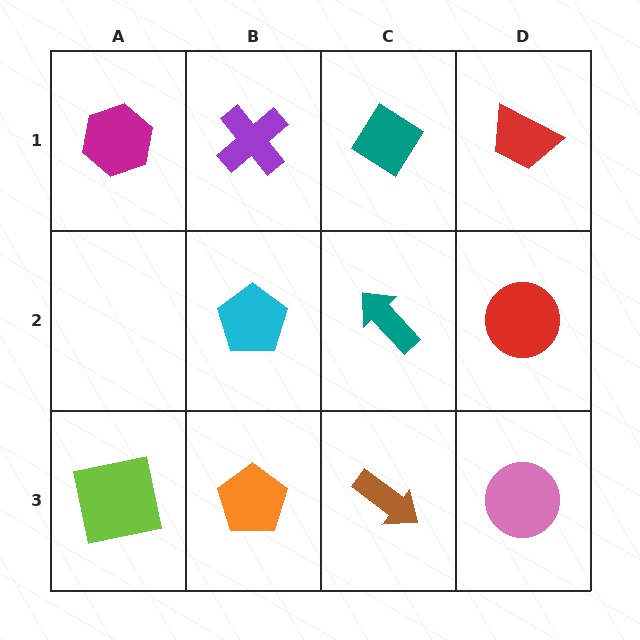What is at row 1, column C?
A teal diamond.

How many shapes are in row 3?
4 shapes.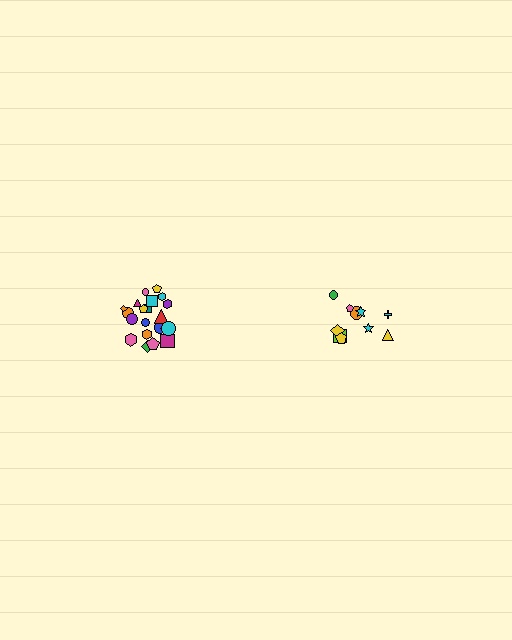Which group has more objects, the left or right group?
The left group.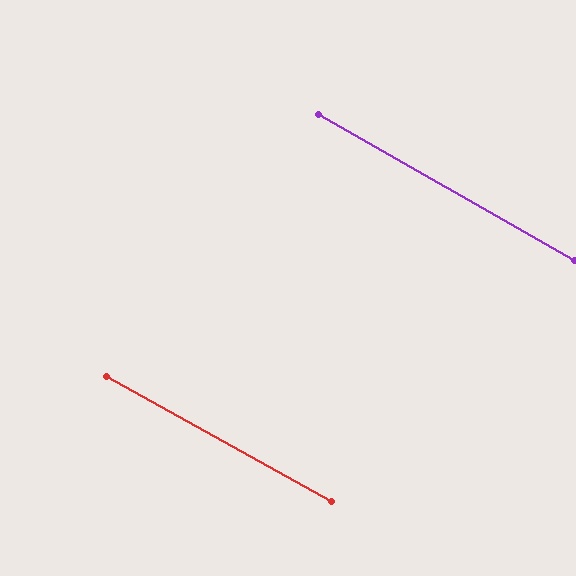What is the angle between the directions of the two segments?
Approximately 1 degree.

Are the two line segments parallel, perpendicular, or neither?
Parallel — their directions differ by only 0.9°.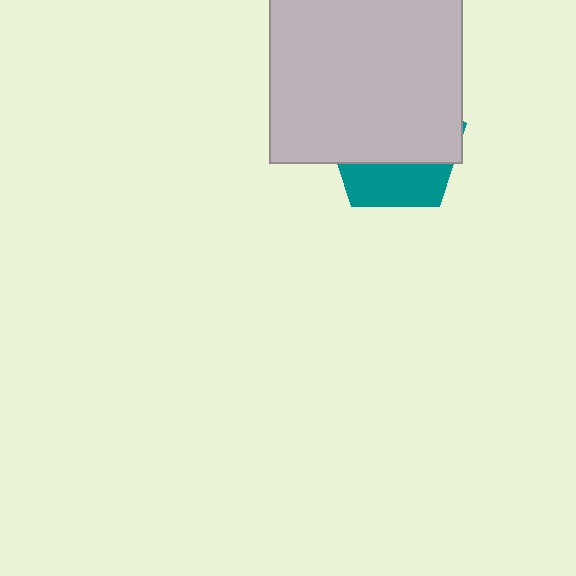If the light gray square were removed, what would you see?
You would see the complete teal pentagon.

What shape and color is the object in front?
The object in front is a light gray square.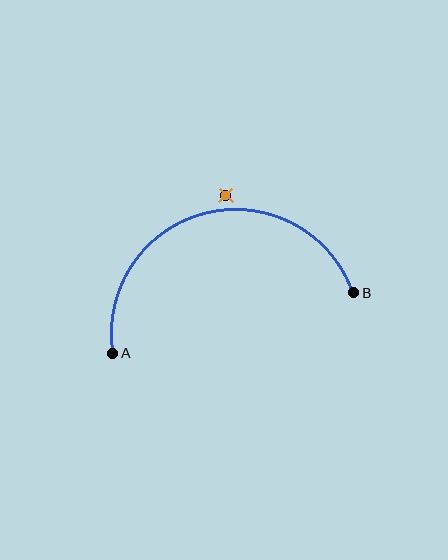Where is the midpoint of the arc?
The arc midpoint is the point on the curve farthest from the straight line joining A and B. It sits above that line.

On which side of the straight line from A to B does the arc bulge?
The arc bulges above the straight line connecting A and B.